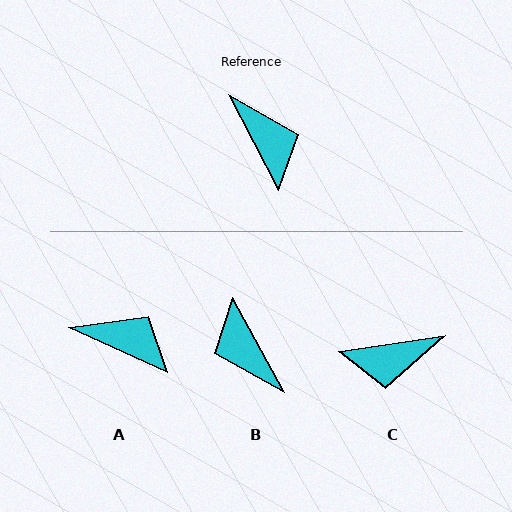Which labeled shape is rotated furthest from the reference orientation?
B, about 179 degrees away.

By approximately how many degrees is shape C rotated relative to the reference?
Approximately 109 degrees clockwise.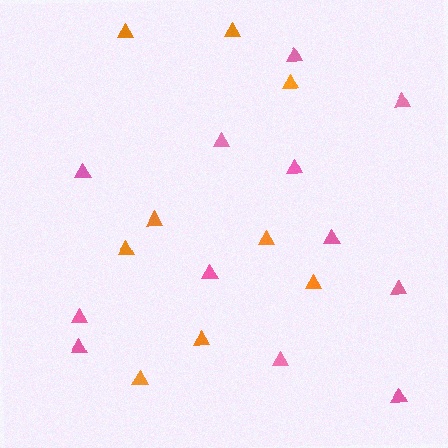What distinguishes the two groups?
There are 2 groups: one group of orange triangles (9) and one group of pink triangles (12).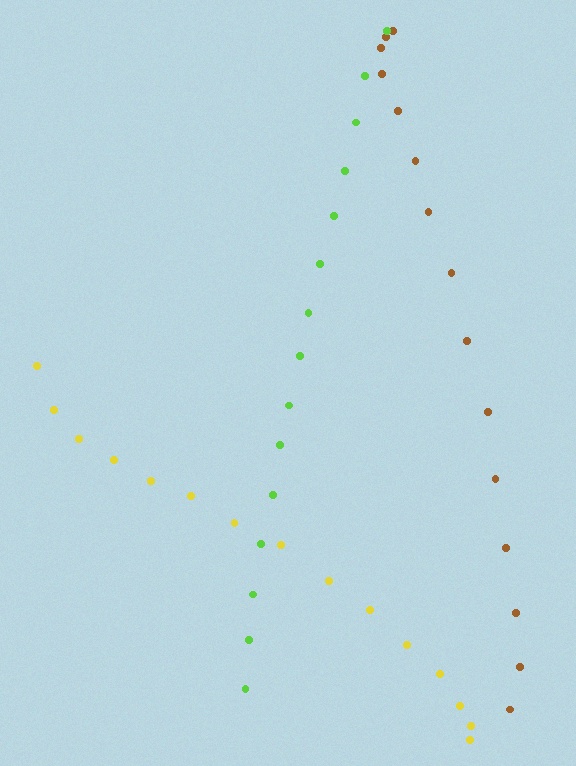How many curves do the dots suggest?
There are 3 distinct paths.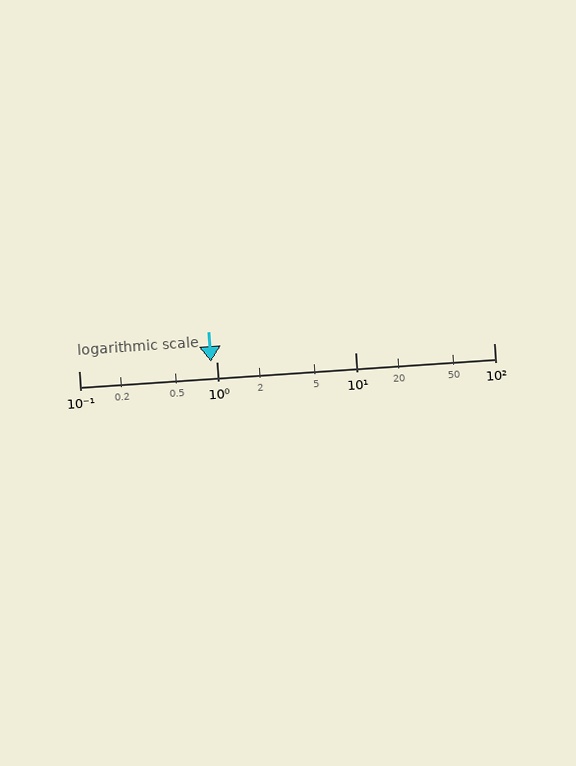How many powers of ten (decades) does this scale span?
The scale spans 3 decades, from 0.1 to 100.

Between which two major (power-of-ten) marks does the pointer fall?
The pointer is between 0.1 and 1.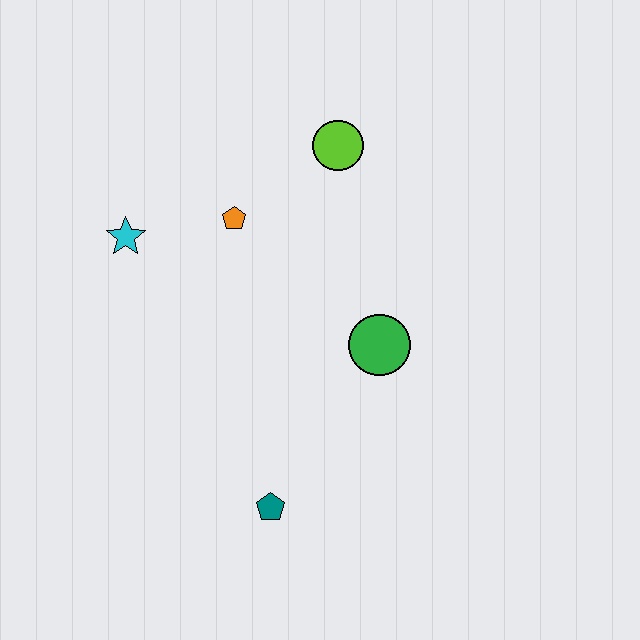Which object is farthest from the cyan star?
The teal pentagon is farthest from the cyan star.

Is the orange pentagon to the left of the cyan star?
No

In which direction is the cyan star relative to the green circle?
The cyan star is to the left of the green circle.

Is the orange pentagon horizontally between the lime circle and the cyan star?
Yes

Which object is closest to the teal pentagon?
The green circle is closest to the teal pentagon.